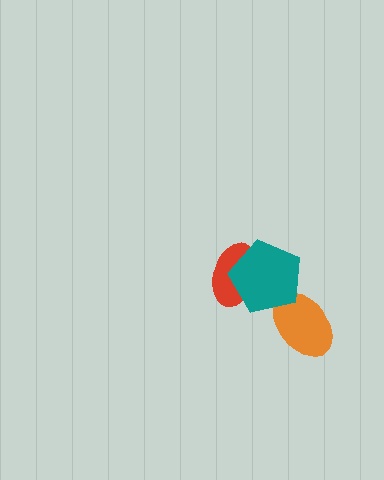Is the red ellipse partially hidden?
Yes, it is partially covered by another shape.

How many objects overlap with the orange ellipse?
1 object overlaps with the orange ellipse.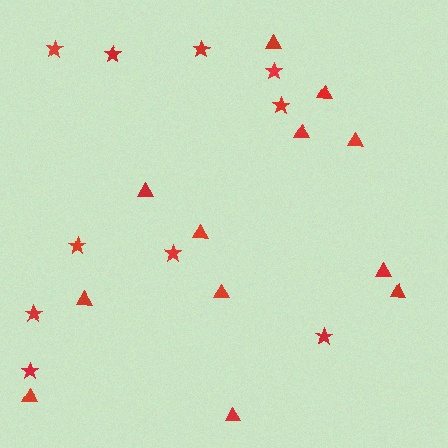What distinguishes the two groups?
There are 2 groups: one group of stars (10) and one group of triangles (12).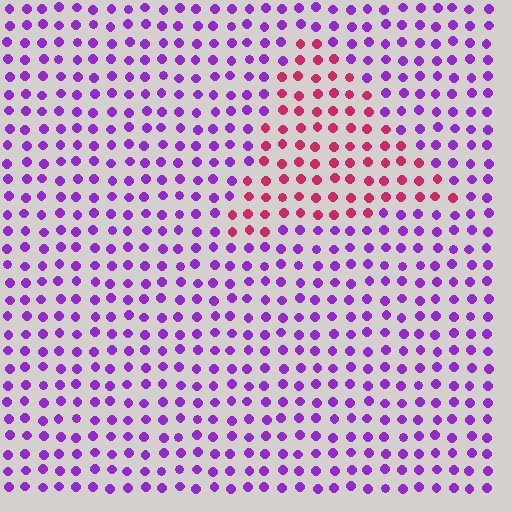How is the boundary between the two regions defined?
The boundary is defined purely by a slight shift in hue (about 57 degrees). Spacing, size, and orientation are identical on both sides.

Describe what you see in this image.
The image is filled with small purple elements in a uniform arrangement. A triangle-shaped region is visible where the elements are tinted to a slightly different hue, forming a subtle color boundary.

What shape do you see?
I see a triangle.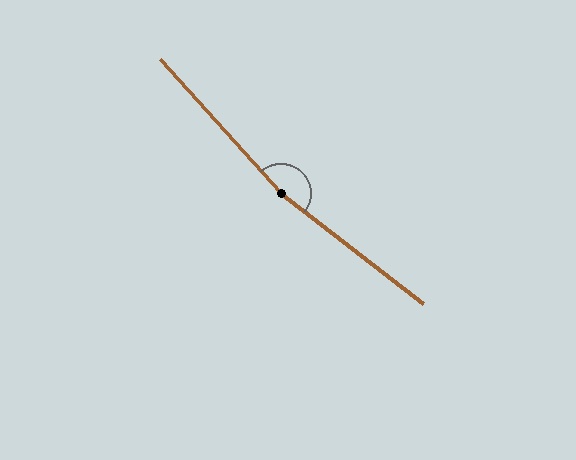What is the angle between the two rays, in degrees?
Approximately 170 degrees.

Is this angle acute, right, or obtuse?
It is obtuse.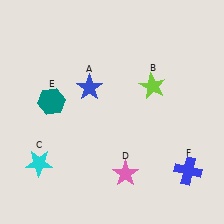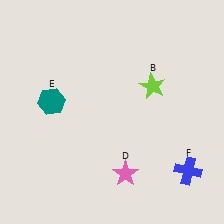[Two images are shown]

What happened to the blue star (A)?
The blue star (A) was removed in Image 2. It was in the top-left area of Image 1.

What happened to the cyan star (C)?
The cyan star (C) was removed in Image 2. It was in the bottom-left area of Image 1.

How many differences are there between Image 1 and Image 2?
There are 2 differences between the two images.